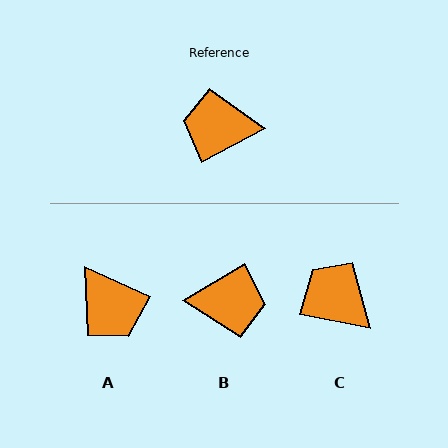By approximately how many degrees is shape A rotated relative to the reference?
Approximately 128 degrees counter-clockwise.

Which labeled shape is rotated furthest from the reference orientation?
B, about 177 degrees away.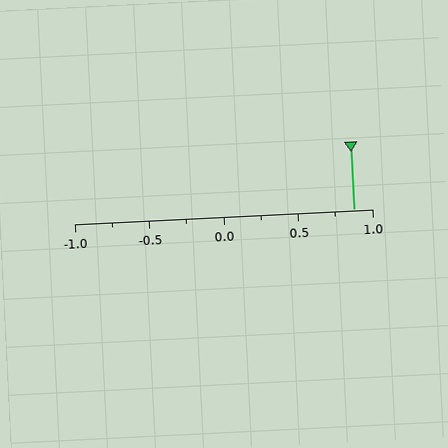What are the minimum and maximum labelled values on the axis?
The axis runs from -1.0 to 1.0.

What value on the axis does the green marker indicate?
The marker indicates approximately 0.88.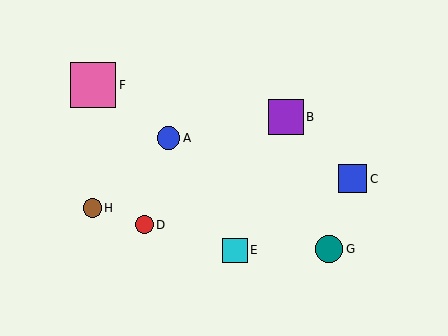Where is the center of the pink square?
The center of the pink square is at (93, 85).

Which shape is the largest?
The pink square (labeled F) is the largest.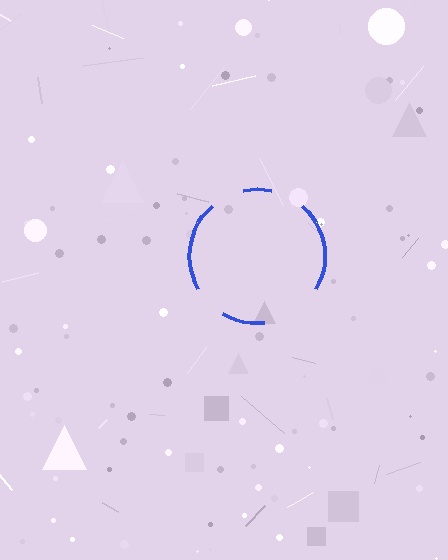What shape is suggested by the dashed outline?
The dashed outline suggests a circle.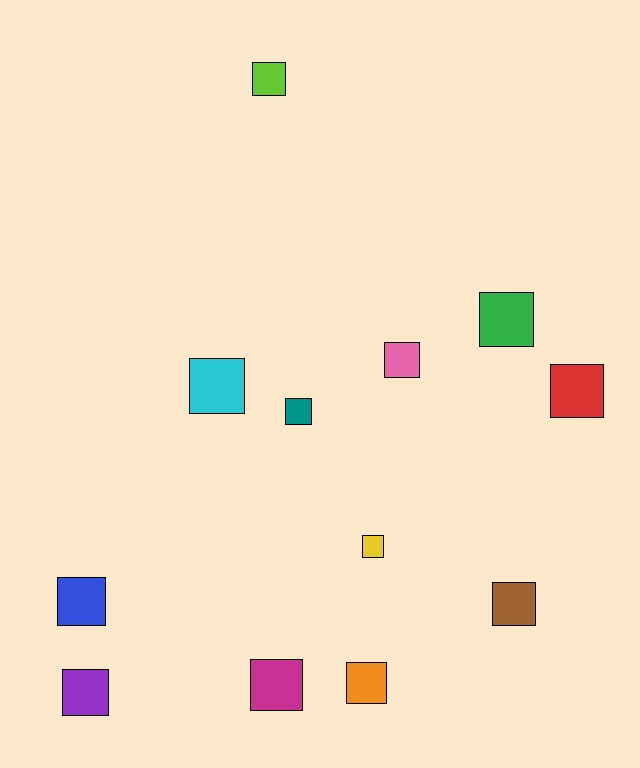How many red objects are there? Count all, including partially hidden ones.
There is 1 red object.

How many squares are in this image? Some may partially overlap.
There are 12 squares.